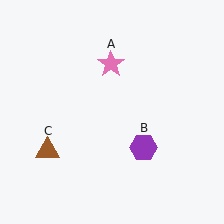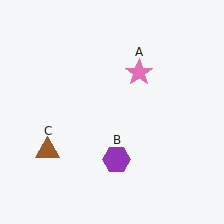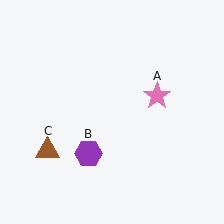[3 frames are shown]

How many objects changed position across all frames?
2 objects changed position: pink star (object A), purple hexagon (object B).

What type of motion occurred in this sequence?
The pink star (object A), purple hexagon (object B) rotated clockwise around the center of the scene.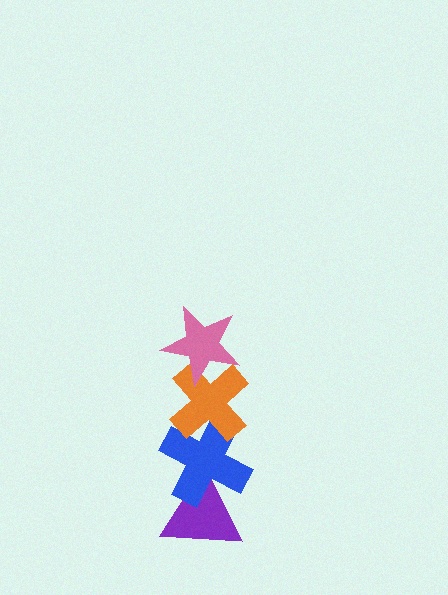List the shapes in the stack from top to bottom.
From top to bottom: the pink star, the orange cross, the blue cross, the purple triangle.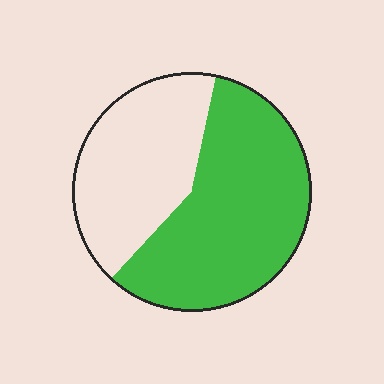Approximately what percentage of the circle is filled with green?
Approximately 60%.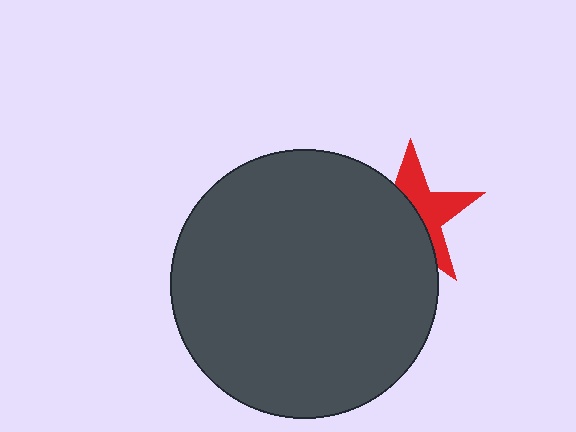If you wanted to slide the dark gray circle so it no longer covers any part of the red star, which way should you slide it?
Slide it left — that is the most direct way to separate the two shapes.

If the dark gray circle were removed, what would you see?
You would see the complete red star.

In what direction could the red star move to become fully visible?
The red star could move right. That would shift it out from behind the dark gray circle entirely.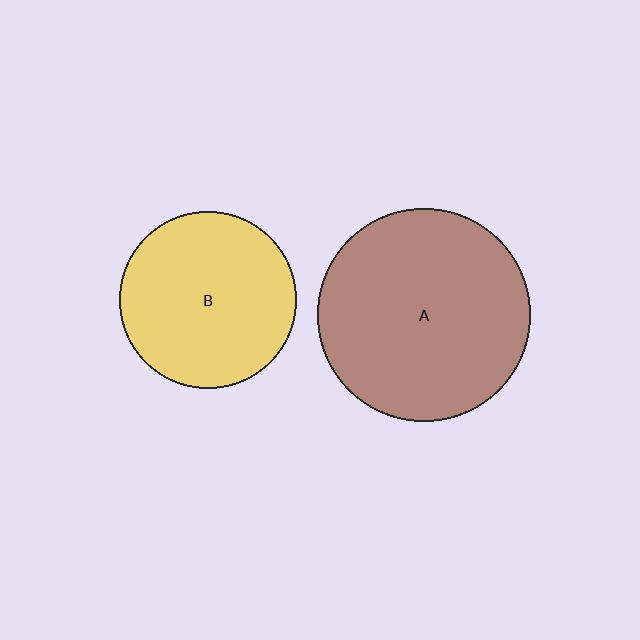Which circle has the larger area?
Circle A (brown).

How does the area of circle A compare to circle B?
Approximately 1.4 times.